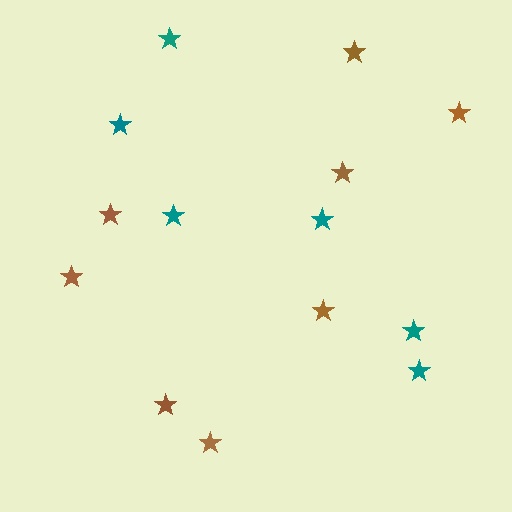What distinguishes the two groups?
There are 2 groups: one group of teal stars (6) and one group of brown stars (8).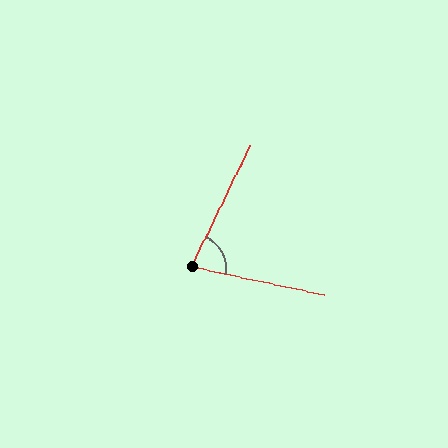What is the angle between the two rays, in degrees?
Approximately 76 degrees.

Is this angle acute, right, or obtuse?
It is acute.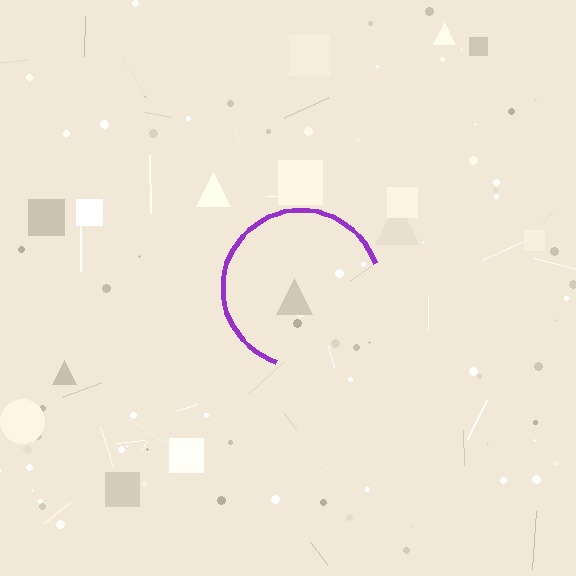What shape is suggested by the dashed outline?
The dashed outline suggests a circle.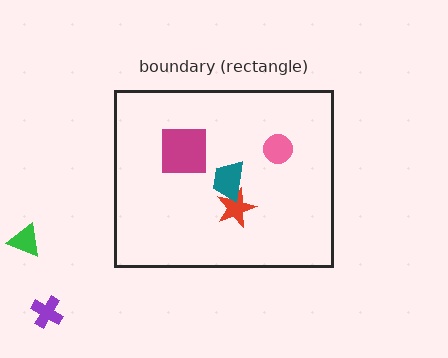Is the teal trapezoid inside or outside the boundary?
Inside.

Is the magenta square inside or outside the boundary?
Inside.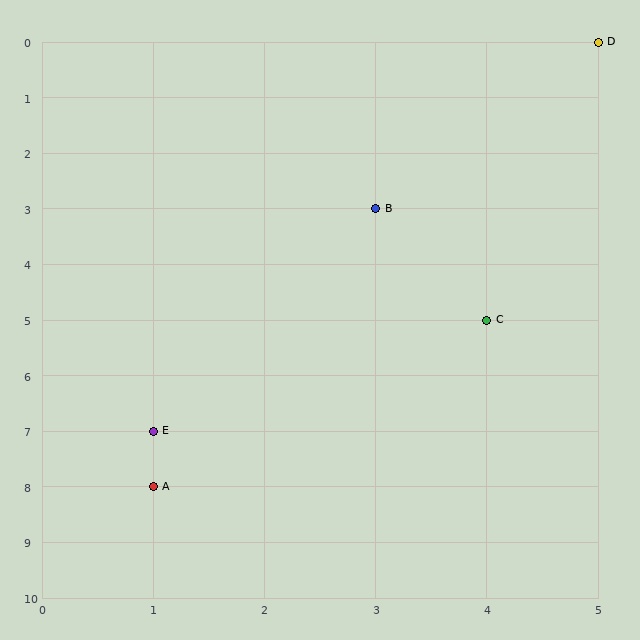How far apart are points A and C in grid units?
Points A and C are 3 columns and 3 rows apart (about 4.2 grid units diagonally).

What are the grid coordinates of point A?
Point A is at grid coordinates (1, 8).